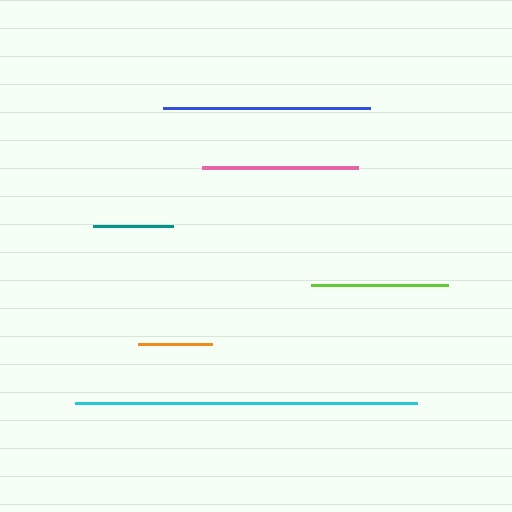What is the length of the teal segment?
The teal segment is approximately 80 pixels long.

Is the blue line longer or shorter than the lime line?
The blue line is longer than the lime line.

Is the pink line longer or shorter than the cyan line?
The cyan line is longer than the pink line.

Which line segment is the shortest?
The orange line is the shortest at approximately 74 pixels.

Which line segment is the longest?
The cyan line is the longest at approximately 343 pixels.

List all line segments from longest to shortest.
From longest to shortest: cyan, blue, pink, lime, teal, orange.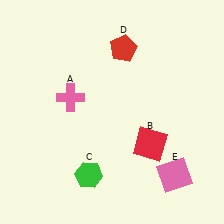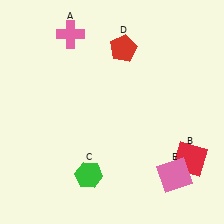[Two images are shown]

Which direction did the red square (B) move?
The red square (B) moved right.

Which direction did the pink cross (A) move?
The pink cross (A) moved up.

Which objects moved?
The objects that moved are: the pink cross (A), the red square (B).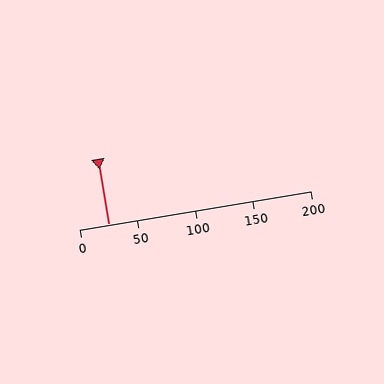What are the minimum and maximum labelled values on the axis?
The axis runs from 0 to 200.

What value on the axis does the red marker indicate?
The marker indicates approximately 25.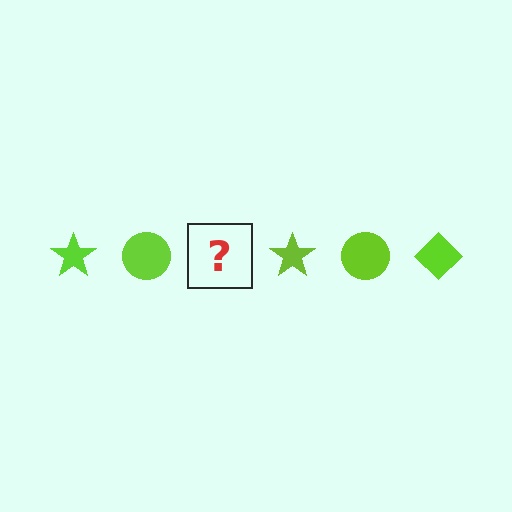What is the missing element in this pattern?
The missing element is a lime diamond.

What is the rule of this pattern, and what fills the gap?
The rule is that the pattern cycles through star, circle, diamond shapes in lime. The gap should be filled with a lime diamond.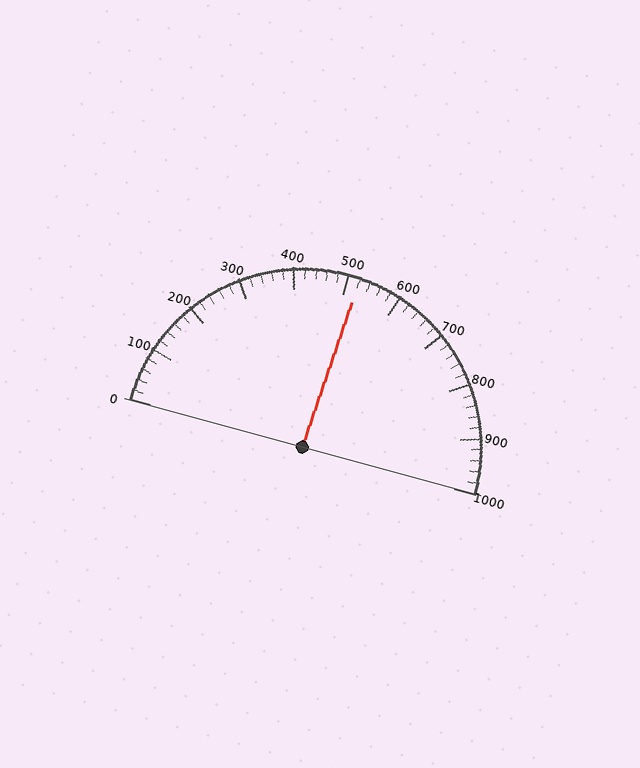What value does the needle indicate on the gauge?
The needle indicates approximately 520.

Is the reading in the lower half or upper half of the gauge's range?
The reading is in the upper half of the range (0 to 1000).